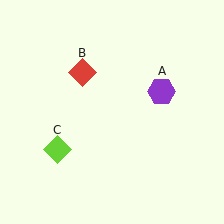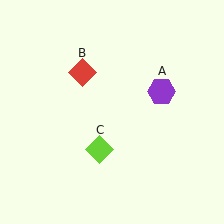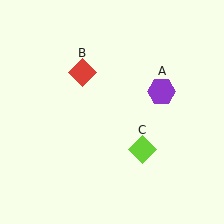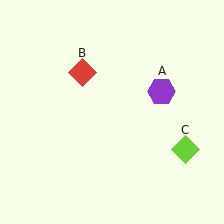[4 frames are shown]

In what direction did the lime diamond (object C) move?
The lime diamond (object C) moved right.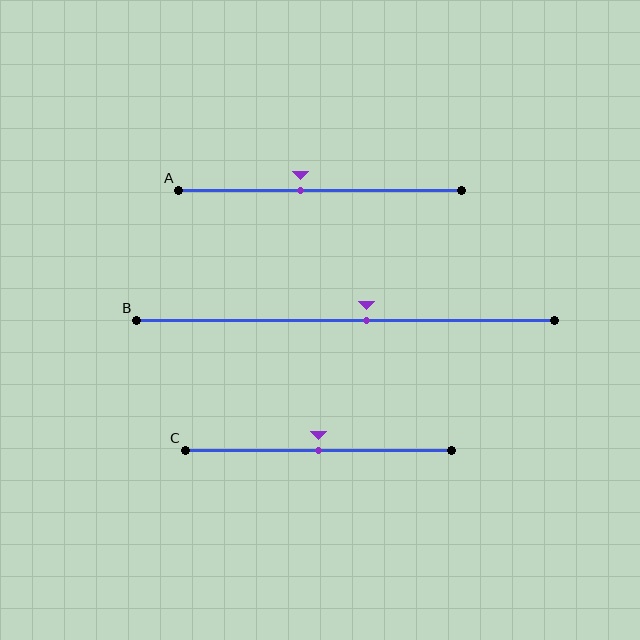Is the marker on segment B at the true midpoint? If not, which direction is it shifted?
No, the marker on segment B is shifted to the right by about 5% of the segment length.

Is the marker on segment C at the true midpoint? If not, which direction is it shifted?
Yes, the marker on segment C is at the true midpoint.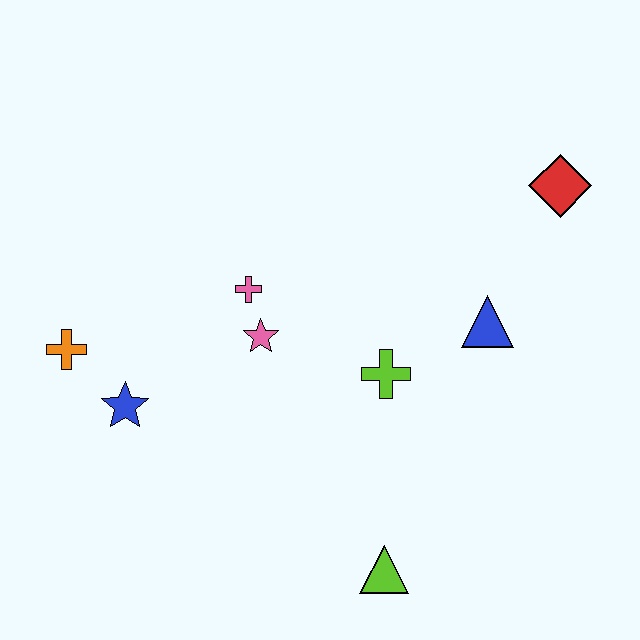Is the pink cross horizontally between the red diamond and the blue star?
Yes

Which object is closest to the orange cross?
The blue star is closest to the orange cross.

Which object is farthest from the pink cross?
The red diamond is farthest from the pink cross.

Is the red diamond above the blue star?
Yes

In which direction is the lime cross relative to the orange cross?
The lime cross is to the right of the orange cross.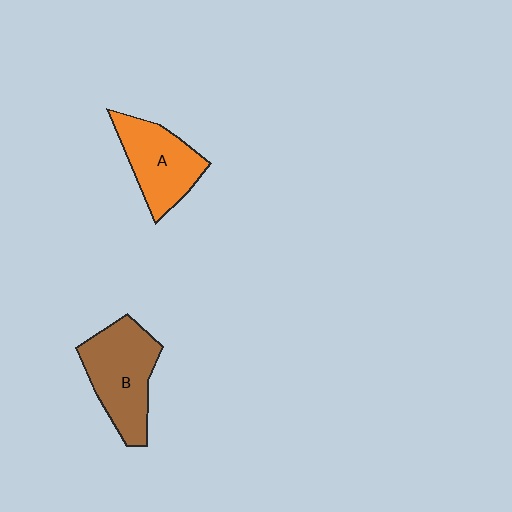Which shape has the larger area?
Shape B (brown).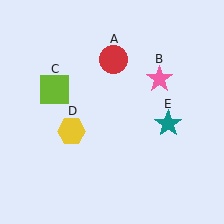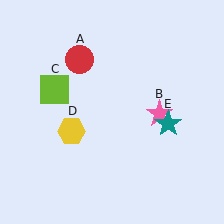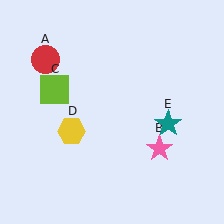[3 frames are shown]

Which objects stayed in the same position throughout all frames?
Lime square (object C) and yellow hexagon (object D) and teal star (object E) remained stationary.